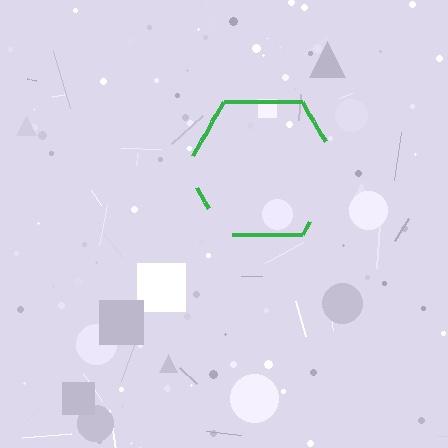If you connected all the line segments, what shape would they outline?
They would outline a hexagon.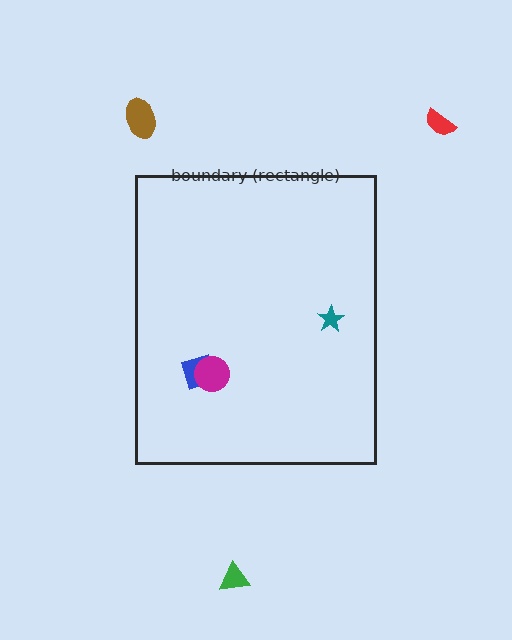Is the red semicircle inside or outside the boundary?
Outside.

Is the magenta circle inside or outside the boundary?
Inside.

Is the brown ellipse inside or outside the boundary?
Outside.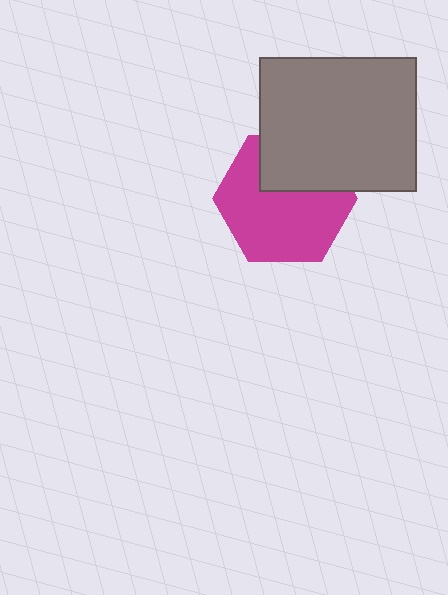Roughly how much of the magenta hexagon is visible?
Most of it is visible (roughly 68%).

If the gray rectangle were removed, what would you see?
You would see the complete magenta hexagon.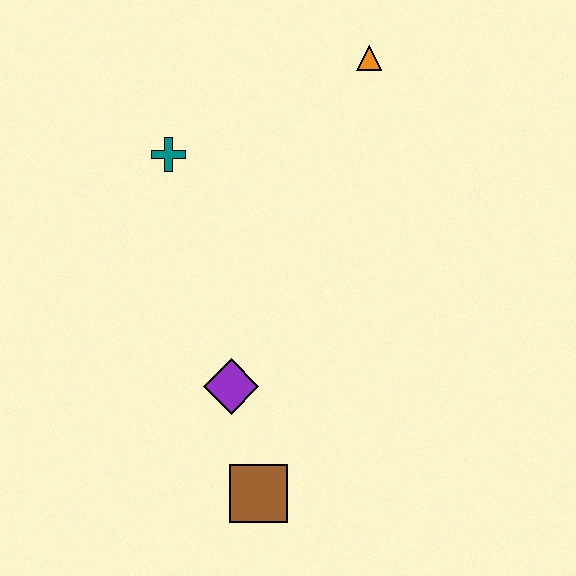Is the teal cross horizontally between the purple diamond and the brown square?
No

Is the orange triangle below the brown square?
No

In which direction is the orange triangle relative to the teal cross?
The orange triangle is to the right of the teal cross.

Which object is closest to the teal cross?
The orange triangle is closest to the teal cross.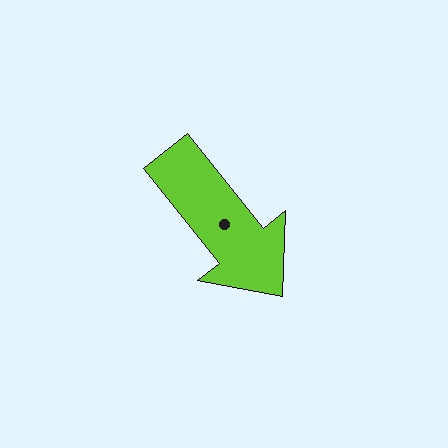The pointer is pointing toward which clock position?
Roughly 5 o'clock.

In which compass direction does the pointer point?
Southeast.